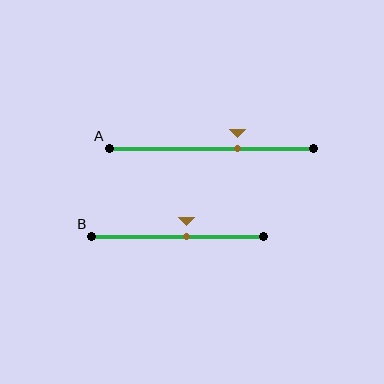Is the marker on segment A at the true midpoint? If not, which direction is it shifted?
No, the marker on segment A is shifted to the right by about 13% of the segment length.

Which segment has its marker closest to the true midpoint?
Segment B has its marker closest to the true midpoint.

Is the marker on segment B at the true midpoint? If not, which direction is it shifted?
No, the marker on segment B is shifted to the right by about 5% of the segment length.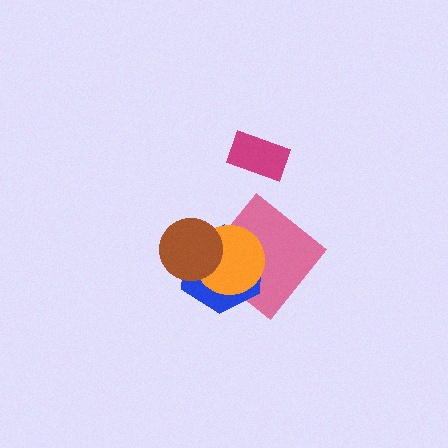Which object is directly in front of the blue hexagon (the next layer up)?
The orange circle is directly in front of the blue hexagon.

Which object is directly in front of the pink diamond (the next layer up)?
The blue hexagon is directly in front of the pink diamond.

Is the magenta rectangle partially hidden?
No, no other shape covers it.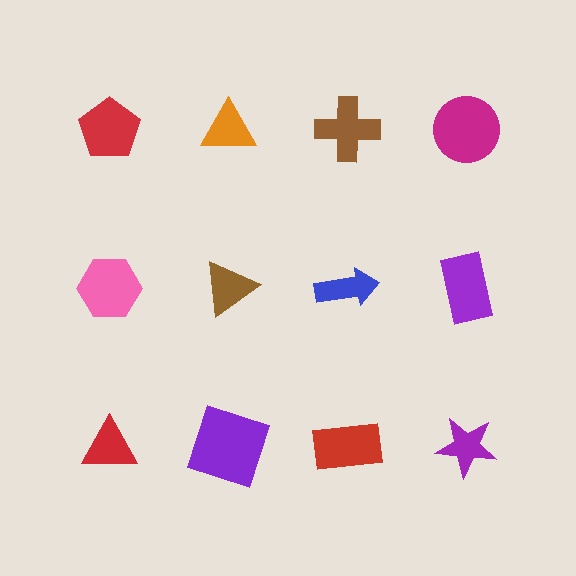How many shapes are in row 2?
4 shapes.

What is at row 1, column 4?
A magenta circle.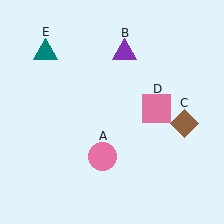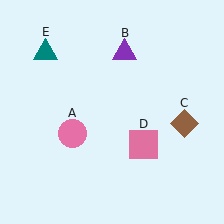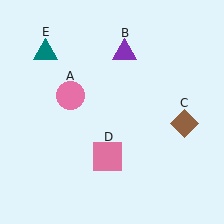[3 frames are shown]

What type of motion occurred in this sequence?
The pink circle (object A), pink square (object D) rotated clockwise around the center of the scene.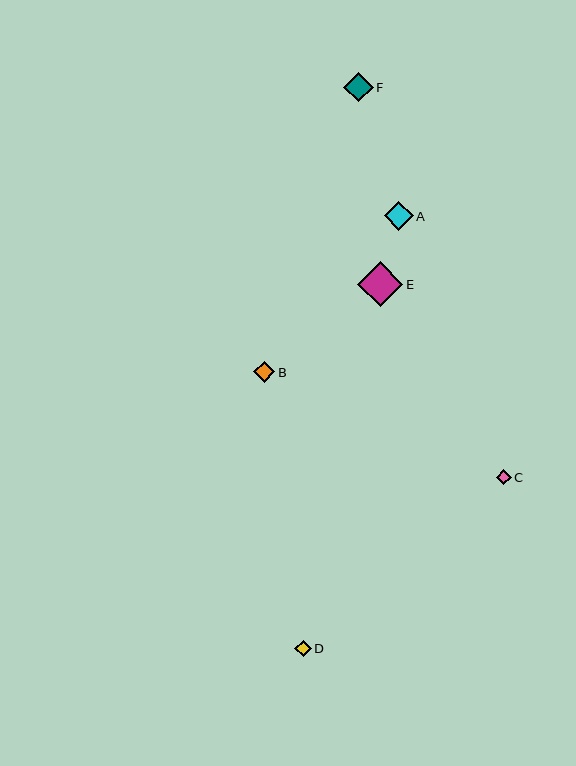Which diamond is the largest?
Diamond E is the largest with a size of approximately 45 pixels.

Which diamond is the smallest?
Diamond C is the smallest with a size of approximately 15 pixels.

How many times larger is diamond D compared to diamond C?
Diamond D is approximately 1.1 times the size of diamond C.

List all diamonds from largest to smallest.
From largest to smallest: E, F, A, B, D, C.